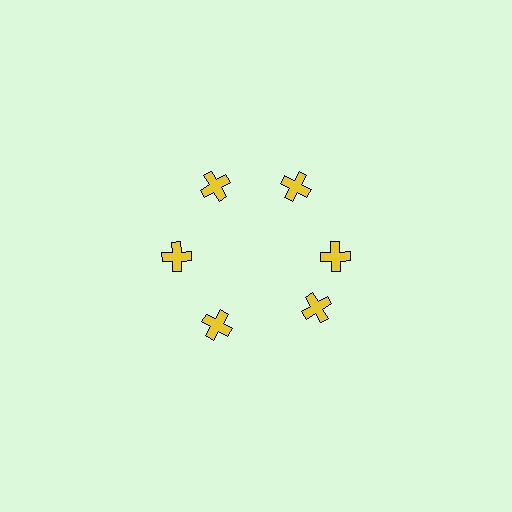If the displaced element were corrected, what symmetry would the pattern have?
It would have 6-fold rotational symmetry — the pattern would map onto itself every 60 degrees.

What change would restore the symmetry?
The symmetry would be restored by rotating it back into even spacing with its neighbors so that all 6 crosses sit at equal angles and equal distance from the center.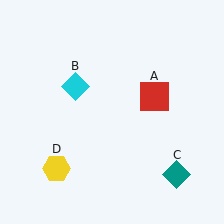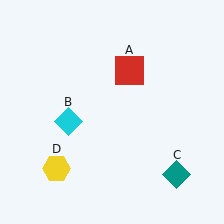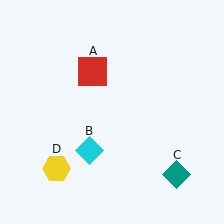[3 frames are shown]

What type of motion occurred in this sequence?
The red square (object A), cyan diamond (object B) rotated counterclockwise around the center of the scene.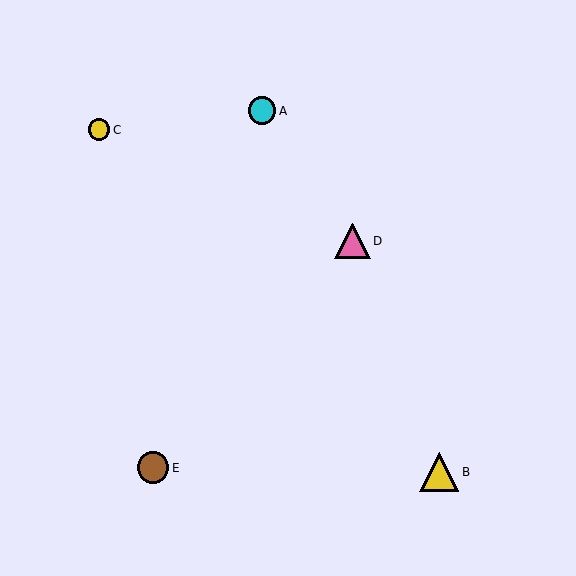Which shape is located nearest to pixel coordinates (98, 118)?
The yellow circle (labeled C) at (99, 130) is nearest to that location.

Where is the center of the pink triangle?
The center of the pink triangle is at (352, 241).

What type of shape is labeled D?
Shape D is a pink triangle.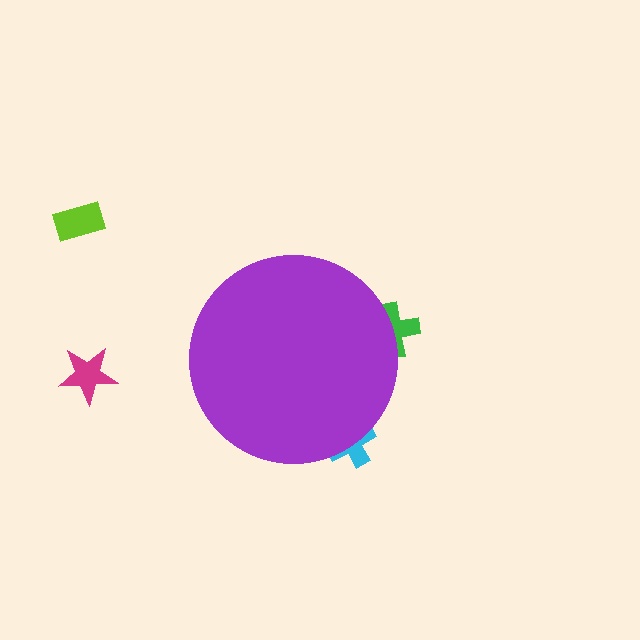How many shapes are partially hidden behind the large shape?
2 shapes are partially hidden.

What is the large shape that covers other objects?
A purple circle.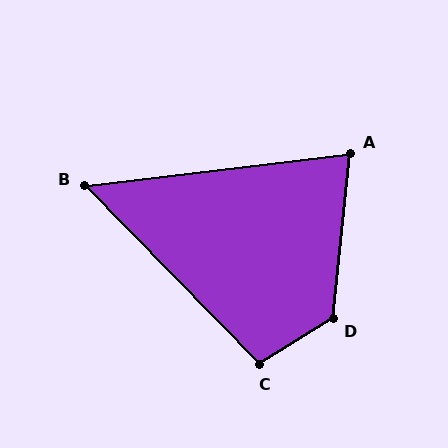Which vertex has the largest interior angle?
D, at approximately 127 degrees.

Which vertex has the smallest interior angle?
B, at approximately 53 degrees.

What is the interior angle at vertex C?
Approximately 103 degrees (obtuse).